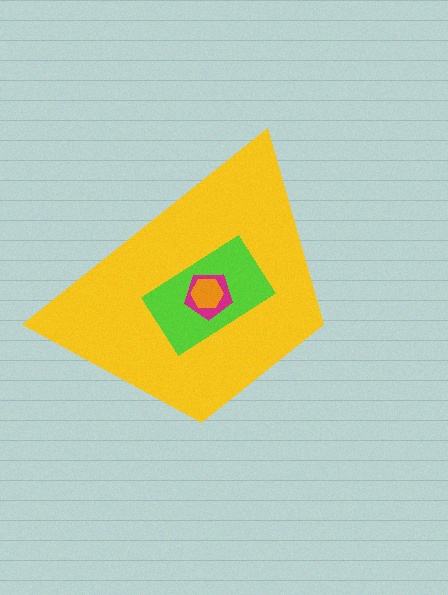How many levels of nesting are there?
4.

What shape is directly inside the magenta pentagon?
The orange hexagon.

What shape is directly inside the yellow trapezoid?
The lime rectangle.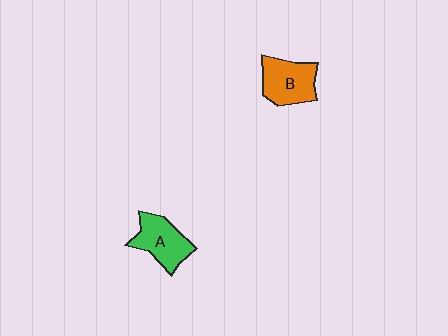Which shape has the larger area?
Shape B (orange).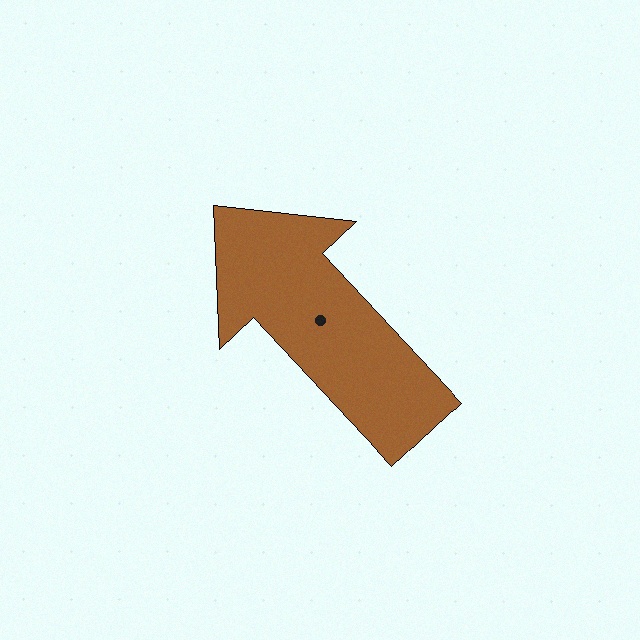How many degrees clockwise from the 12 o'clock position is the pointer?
Approximately 317 degrees.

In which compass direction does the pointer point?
Northwest.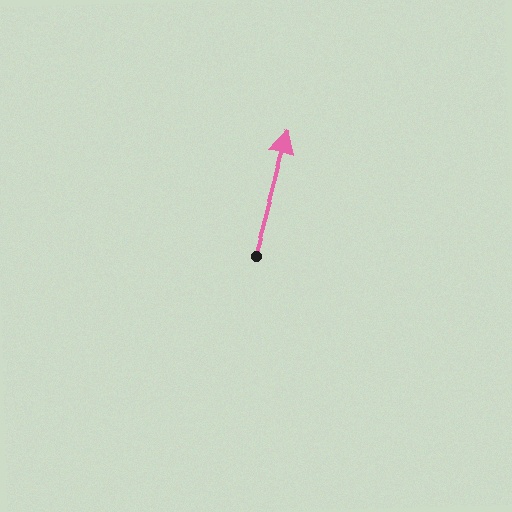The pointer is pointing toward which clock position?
Roughly 1 o'clock.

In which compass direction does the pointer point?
North.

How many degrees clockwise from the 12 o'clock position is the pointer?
Approximately 15 degrees.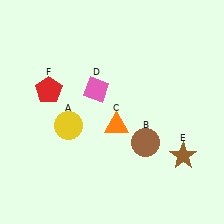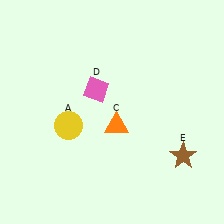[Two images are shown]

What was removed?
The red pentagon (F), the brown circle (B) were removed in Image 2.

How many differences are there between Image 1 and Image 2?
There are 2 differences between the two images.